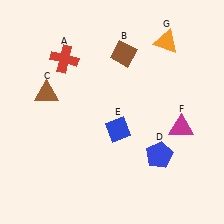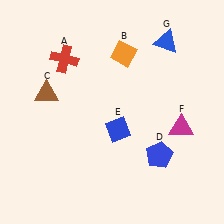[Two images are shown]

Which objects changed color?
B changed from brown to orange. G changed from orange to blue.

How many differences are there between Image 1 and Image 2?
There are 2 differences between the two images.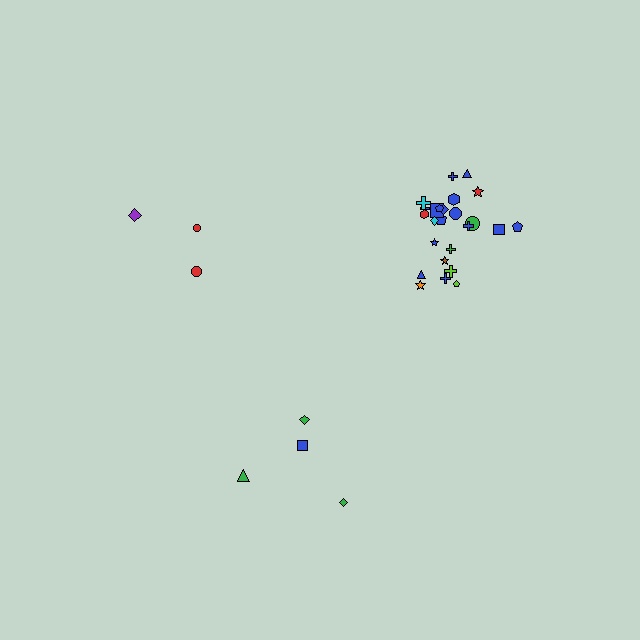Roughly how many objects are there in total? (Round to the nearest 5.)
Roughly 30 objects in total.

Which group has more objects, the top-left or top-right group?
The top-right group.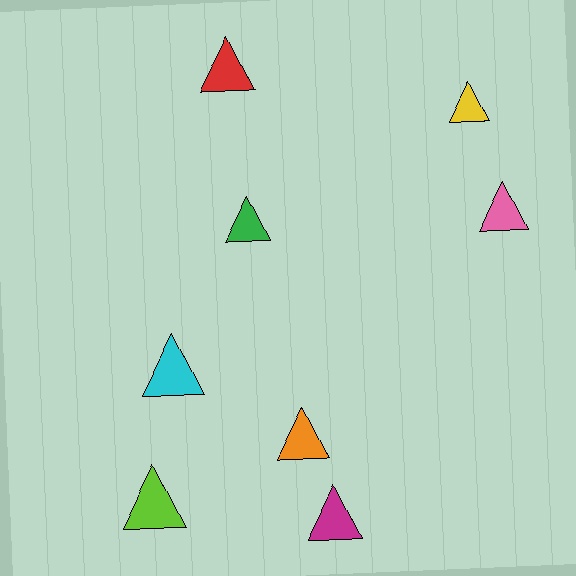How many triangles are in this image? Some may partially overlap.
There are 8 triangles.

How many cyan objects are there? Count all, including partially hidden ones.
There is 1 cyan object.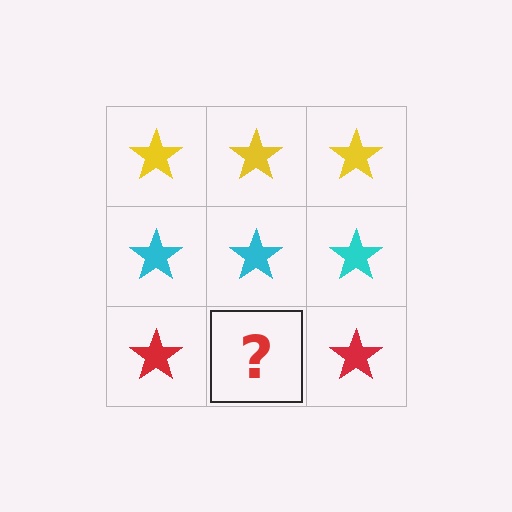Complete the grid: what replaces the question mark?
The question mark should be replaced with a red star.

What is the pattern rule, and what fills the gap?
The rule is that each row has a consistent color. The gap should be filled with a red star.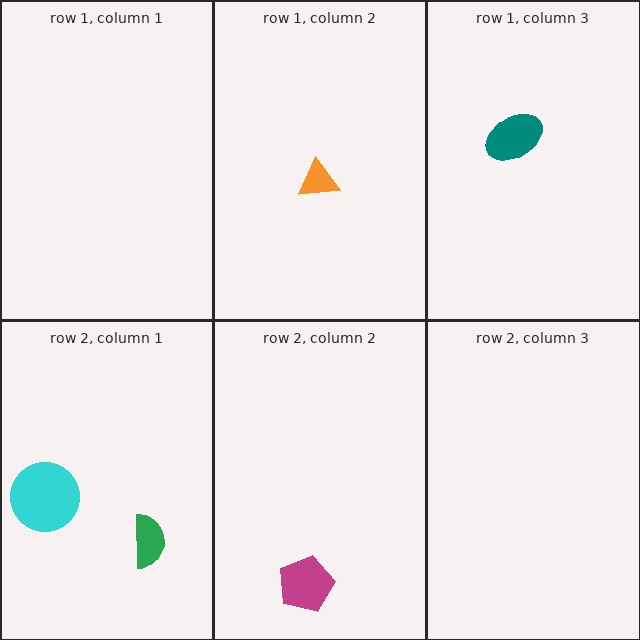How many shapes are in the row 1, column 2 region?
1.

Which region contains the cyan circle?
The row 2, column 1 region.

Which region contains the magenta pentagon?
The row 2, column 2 region.